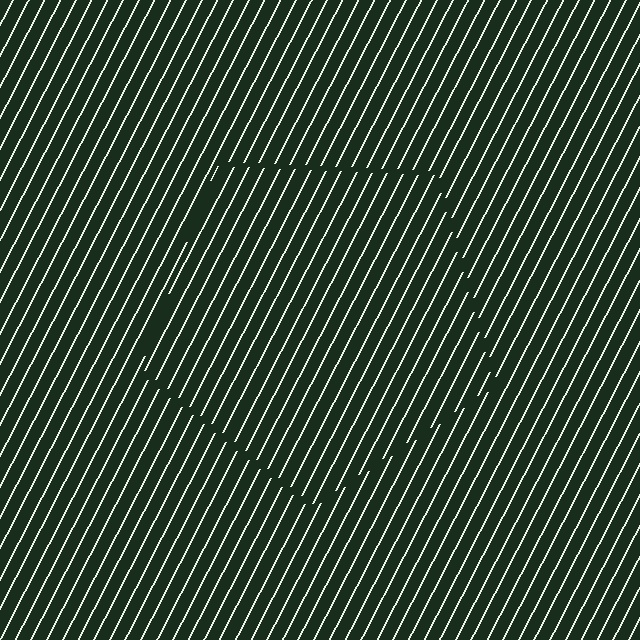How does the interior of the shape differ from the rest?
The interior of the shape contains the same grating, shifted by half a period — the contour is defined by the phase discontinuity where line-ends from the inner and outer gratings abut.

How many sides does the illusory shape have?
5 sides — the line-ends trace a pentagon.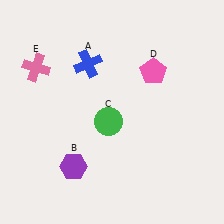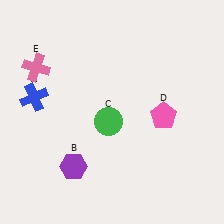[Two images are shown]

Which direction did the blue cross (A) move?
The blue cross (A) moved left.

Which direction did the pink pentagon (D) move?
The pink pentagon (D) moved down.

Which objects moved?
The objects that moved are: the blue cross (A), the pink pentagon (D).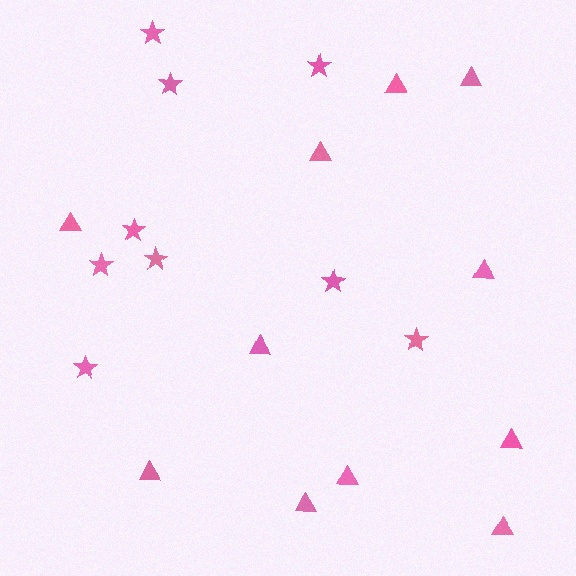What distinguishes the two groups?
There are 2 groups: one group of triangles (11) and one group of stars (9).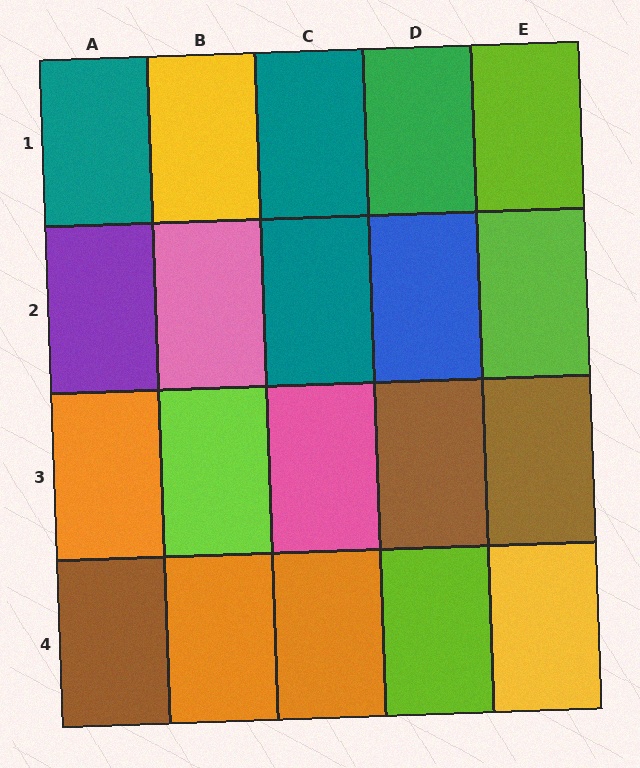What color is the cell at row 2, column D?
Blue.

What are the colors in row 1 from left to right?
Teal, yellow, teal, green, lime.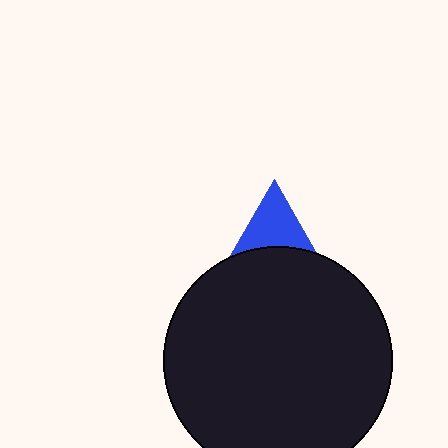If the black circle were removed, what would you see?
You would see the complete blue triangle.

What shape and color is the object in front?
The object in front is a black circle.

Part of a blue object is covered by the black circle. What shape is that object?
It is a triangle.